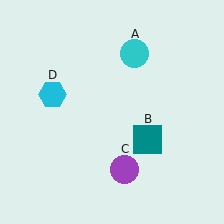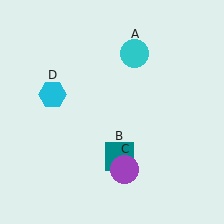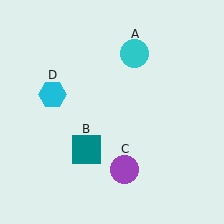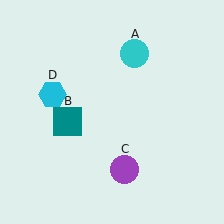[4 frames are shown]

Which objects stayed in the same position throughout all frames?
Cyan circle (object A) and purple circle (object C) and cyan hexagon (object D) remained stationary.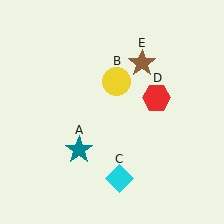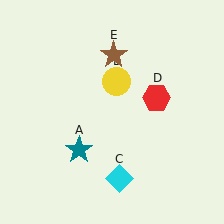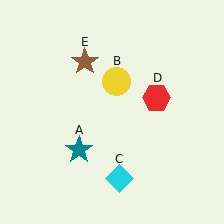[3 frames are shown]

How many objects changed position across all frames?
1 object changed position: brown star (object E).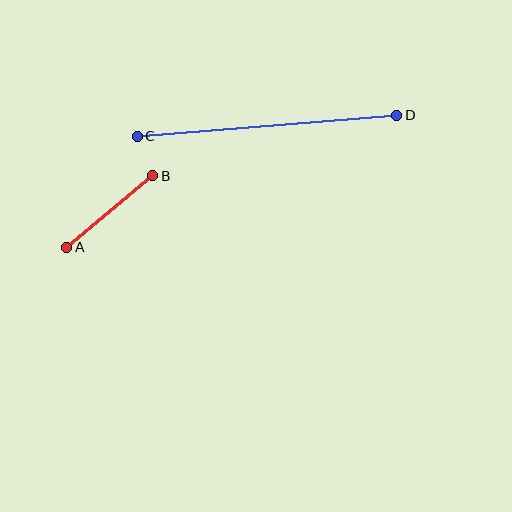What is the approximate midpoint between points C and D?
The midpoint is at approximately (267, 126) pixels.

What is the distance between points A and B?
The distance is approximately 112 pixels.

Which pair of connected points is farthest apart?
Points C and D are farthest apart.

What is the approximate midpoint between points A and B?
The midpoint is at approximately (110, 212) pixels.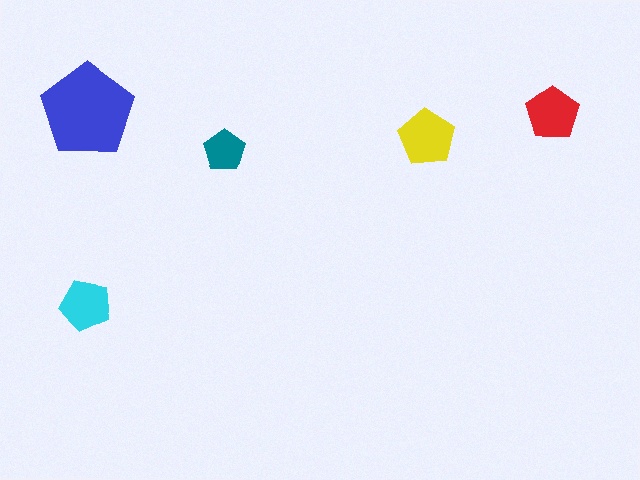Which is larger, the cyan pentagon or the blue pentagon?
The blue one.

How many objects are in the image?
There are 5 objects in the image.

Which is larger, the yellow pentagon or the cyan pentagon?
The yellow one.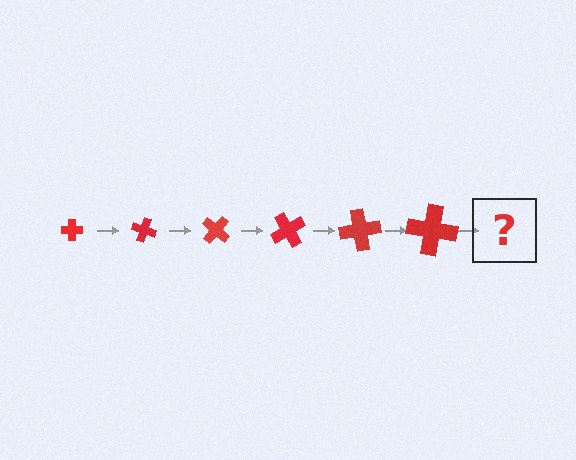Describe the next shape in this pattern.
It should be a cross, larger than the previous one and rotated 120 degrees from the start.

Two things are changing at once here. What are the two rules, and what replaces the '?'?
The two rules are that the cross grows larger each step and it rotates 20 degrees each step. The '?' should be a cross, larger than the previous one and rotated 120 degrees from the start.